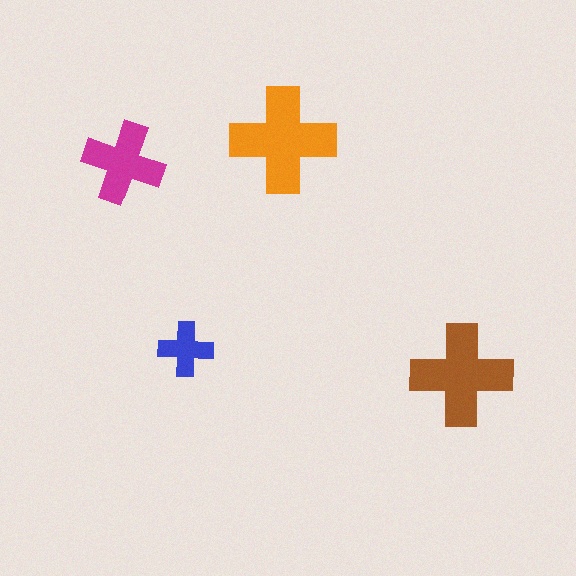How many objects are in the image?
There are 4 objects in the image.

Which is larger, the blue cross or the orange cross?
The orange one.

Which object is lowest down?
The brown cross is bottommost.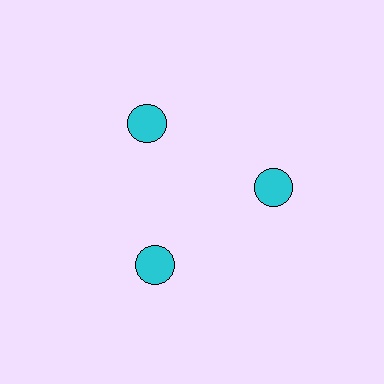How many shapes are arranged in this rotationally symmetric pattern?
There are 3 shapes, arranged in 3 groups of 1.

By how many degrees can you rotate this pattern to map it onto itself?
The pattern maps onto itself every 120 degrees of rotation.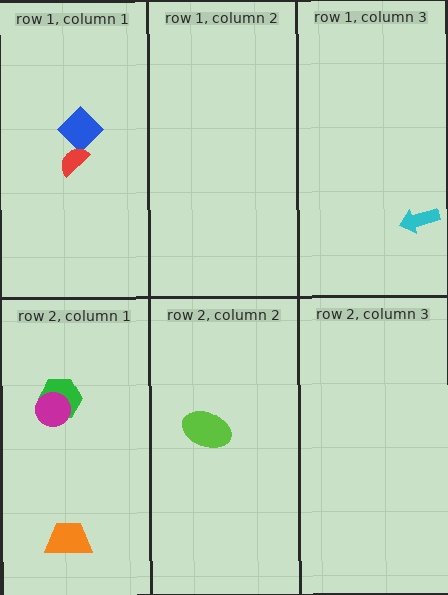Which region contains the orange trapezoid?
The row 2, column 1 region.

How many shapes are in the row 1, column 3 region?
1.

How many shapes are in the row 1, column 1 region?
2.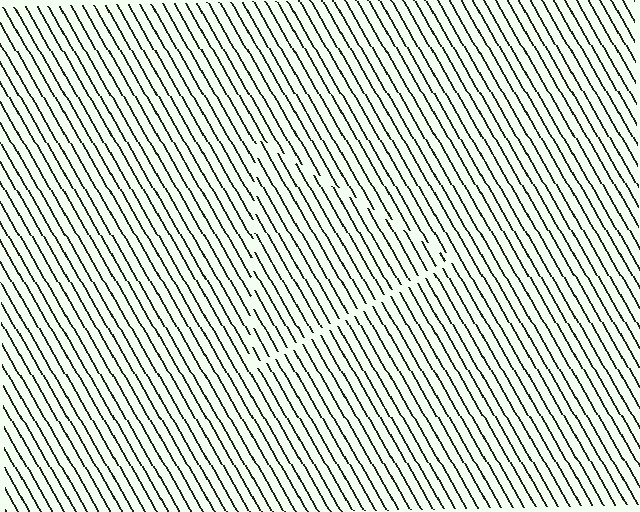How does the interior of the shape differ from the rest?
The interior of the shape contains the same grating, shifted by half a period — the contour is defined by the phase discontinuity where line-ends from the inner and outer gratings abut.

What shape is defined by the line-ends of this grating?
An illusory triangle. The interior of the shape contains the same grating, shifted by half a period — the contour is defined by the phase discontinuity where line-ends from the inner and outer gratings abut.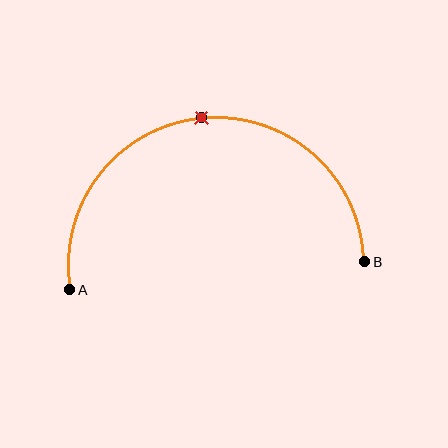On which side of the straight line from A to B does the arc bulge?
The arc bulges above the straight line connecting A and B.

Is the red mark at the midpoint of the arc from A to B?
Yes. The red mark lies on the arc at equal arc-length from both A and B — it is the arc midpoint.